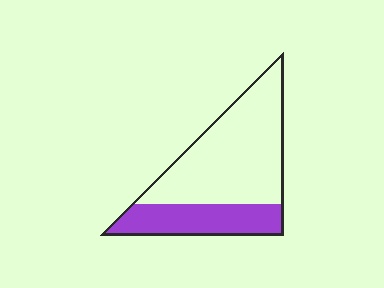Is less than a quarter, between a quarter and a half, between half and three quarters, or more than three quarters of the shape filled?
Between a quarter and a half.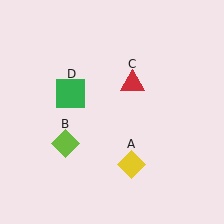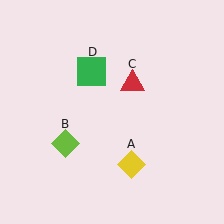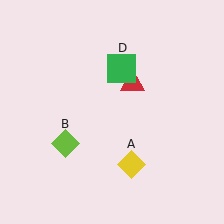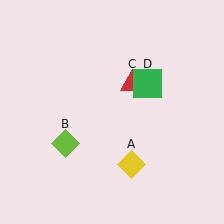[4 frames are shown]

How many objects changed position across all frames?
1 object changed position: green square (object D).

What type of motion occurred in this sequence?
The green square (object D) rotated clockwise around the center of the scene.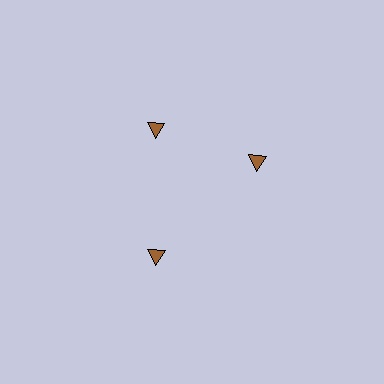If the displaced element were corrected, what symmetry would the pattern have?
It would have 3-fold rotational symmetry — the pattern would map onto itself every 120 degrees.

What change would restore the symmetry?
The symmetry would be restored by rotating it back into even spacing with its neighbors so that all 3 triangles sit at equal angles and equal distance from the center.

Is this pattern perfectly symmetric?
No. The 3 brown triangles are arranged in a ring, but one element near the 3 o'clock position is rotated out of alignment along the ring, breaking the 3-fold rotational symmetry.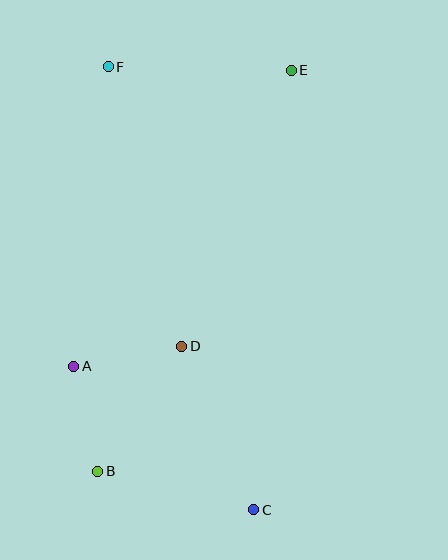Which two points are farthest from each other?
Points C and F are farthest from each other.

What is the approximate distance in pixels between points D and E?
The distance between D and E is approximately 297 pixels.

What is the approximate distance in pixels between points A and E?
The distance between A and E is approximately 367 pixels.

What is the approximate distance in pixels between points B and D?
The distance between B and D is approximately 150 pixels.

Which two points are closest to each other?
Points A and B are closest to each other.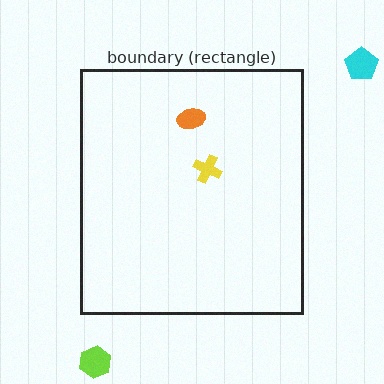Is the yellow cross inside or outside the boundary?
Inside.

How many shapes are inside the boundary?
2 inside, 2 outside.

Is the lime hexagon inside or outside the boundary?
Outside.